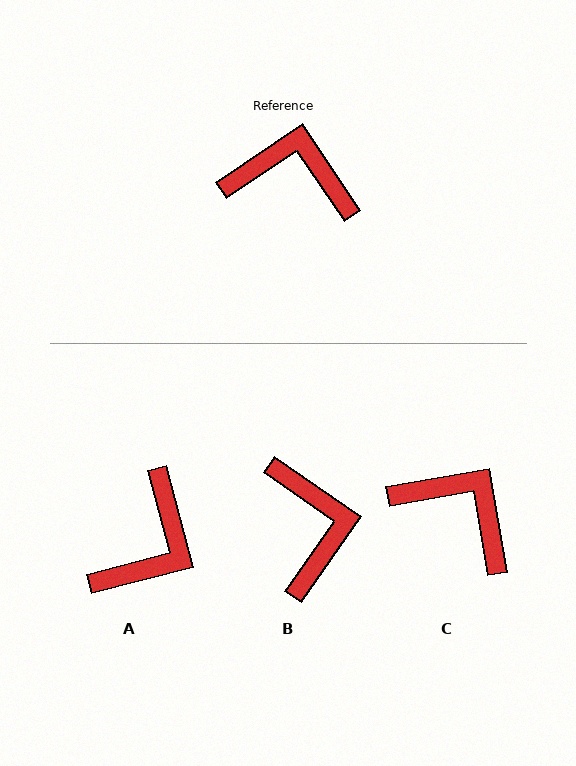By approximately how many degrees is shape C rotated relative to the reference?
Approximately 24 degrees clockwise.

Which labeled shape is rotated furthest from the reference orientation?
A, about 109 degrees away.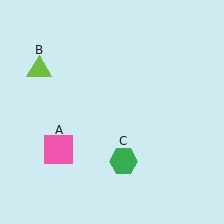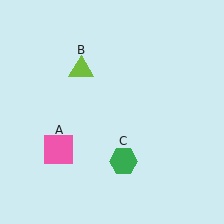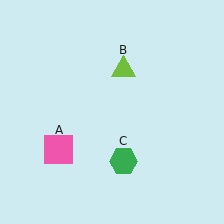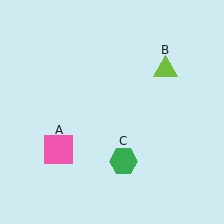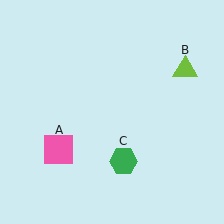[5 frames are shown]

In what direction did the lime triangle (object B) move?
The lime triangle (object B) moved right.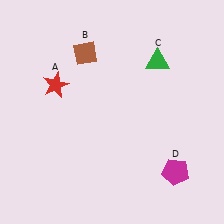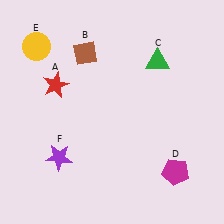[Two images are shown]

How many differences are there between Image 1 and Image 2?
There are 2 differences between the two images.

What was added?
A yellow circle (E), a purple star (F) were added in Image 2.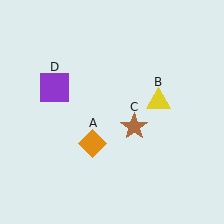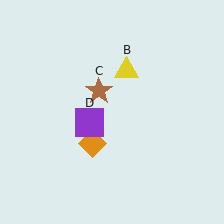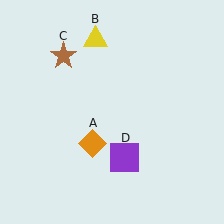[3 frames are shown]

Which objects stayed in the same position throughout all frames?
Orange diamond (object A) remained stationary.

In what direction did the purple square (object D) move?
The purple square (object D) moved down and to the right.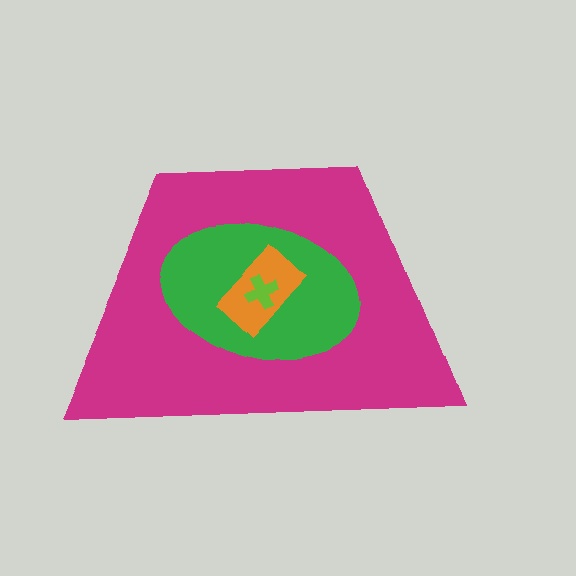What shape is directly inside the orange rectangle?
The lime cross.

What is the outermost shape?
The magenta trapezoid.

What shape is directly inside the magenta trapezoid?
The green ellipse.